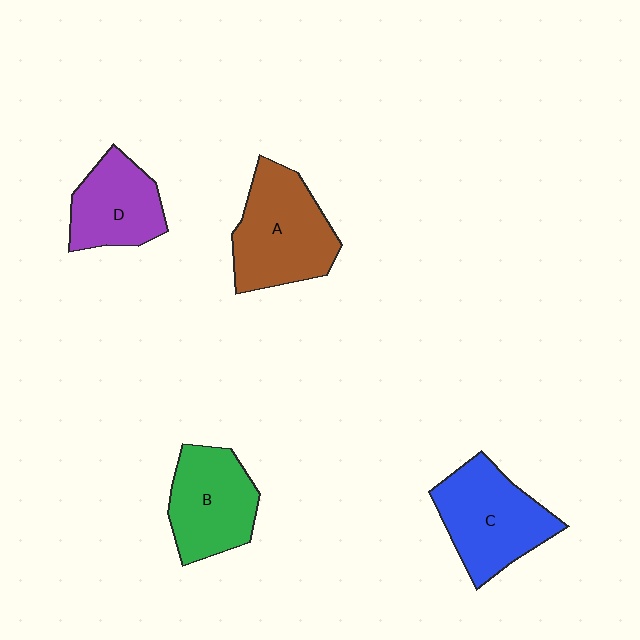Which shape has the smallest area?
Shape D (purple).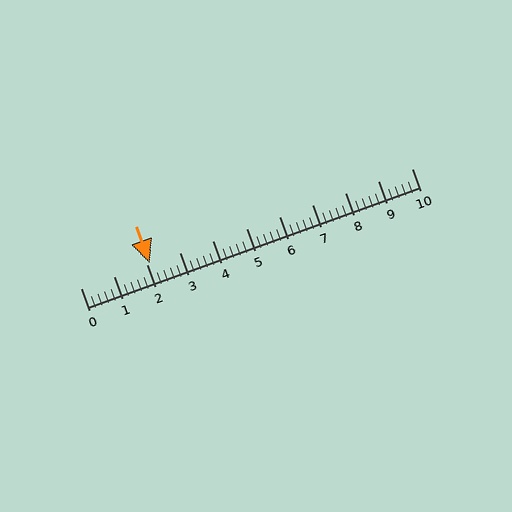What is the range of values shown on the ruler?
The ruler shows values from 0 to 10.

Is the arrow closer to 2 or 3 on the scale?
The arrow is closer to 2.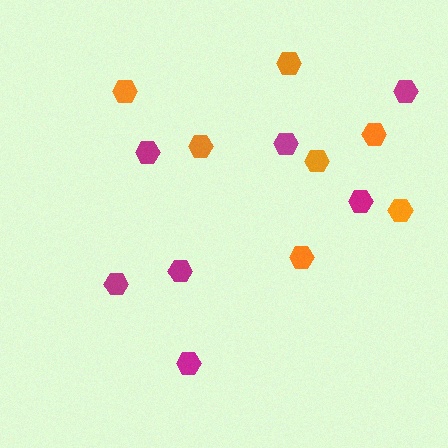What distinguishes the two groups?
There are 2 groups: one group of magenta hexagons (7) and one group of orange hexagons (7).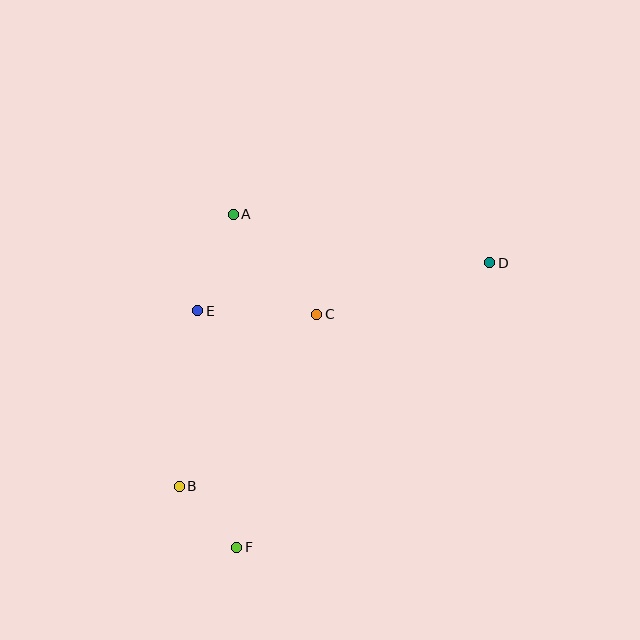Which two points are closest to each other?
Points B and F are closest to each other.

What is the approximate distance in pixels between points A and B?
The distance between A and B is approximately 277 pixels.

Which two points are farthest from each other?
Points B and D are farthest from each other.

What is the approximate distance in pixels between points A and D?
The distance between A and D is approximately 261 pixels.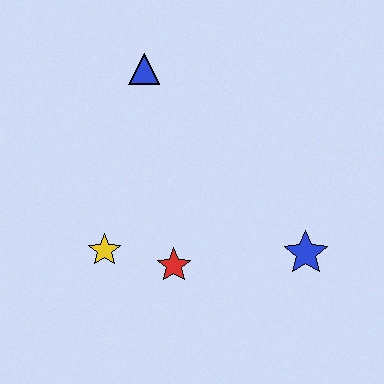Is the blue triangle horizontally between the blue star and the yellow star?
Yes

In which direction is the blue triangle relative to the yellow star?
The blue triangle is above the yellow star.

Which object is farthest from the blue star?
The blue triangle is farthest from the blue star.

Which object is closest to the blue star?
The red star is closest to the blue star.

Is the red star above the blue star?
No